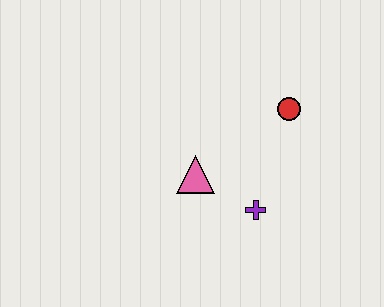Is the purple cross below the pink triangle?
Yes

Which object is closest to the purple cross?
The pink triangle is closest to the purple cross.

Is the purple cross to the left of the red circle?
Yes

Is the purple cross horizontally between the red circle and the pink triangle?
Yes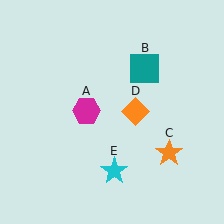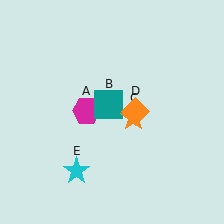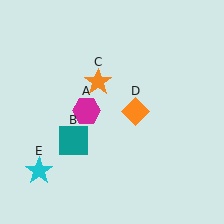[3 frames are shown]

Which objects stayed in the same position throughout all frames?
Magenta hexagon (object A) and orange diamond (object D) remained stationary.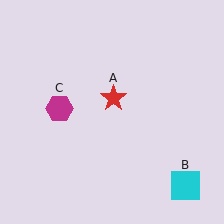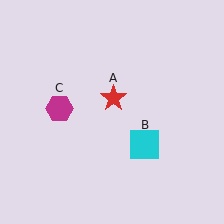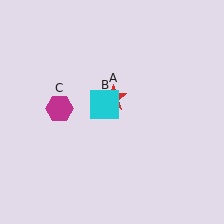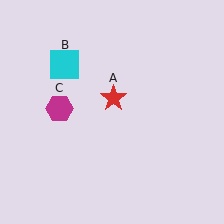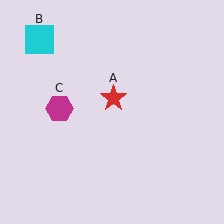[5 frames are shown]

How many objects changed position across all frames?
1 object changed position: cyan square (object B).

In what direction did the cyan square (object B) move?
The cyan square (object B) moved up and to the left.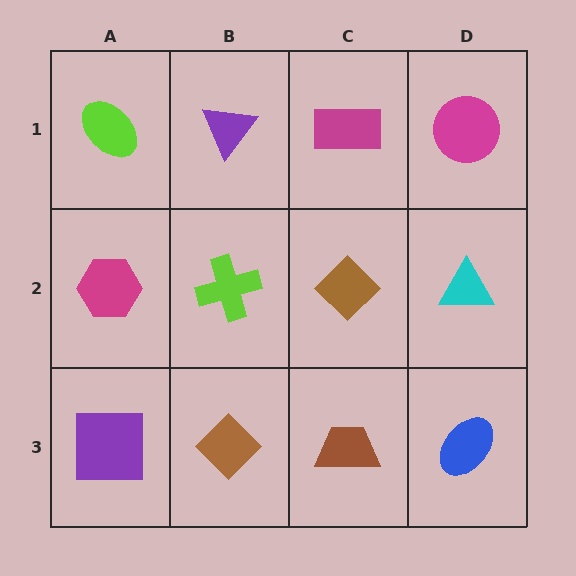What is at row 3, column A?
A purple square.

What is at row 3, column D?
A blue ellipse.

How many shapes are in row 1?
4 shapes.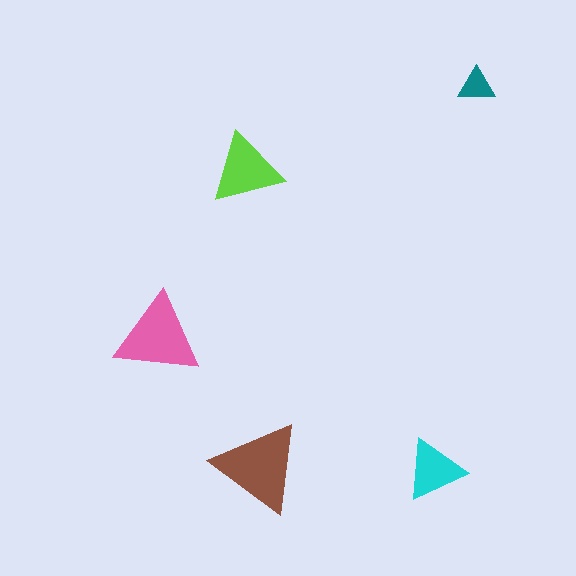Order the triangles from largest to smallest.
the brown one, the pink one, the lime one, the cyan one, the teal one.